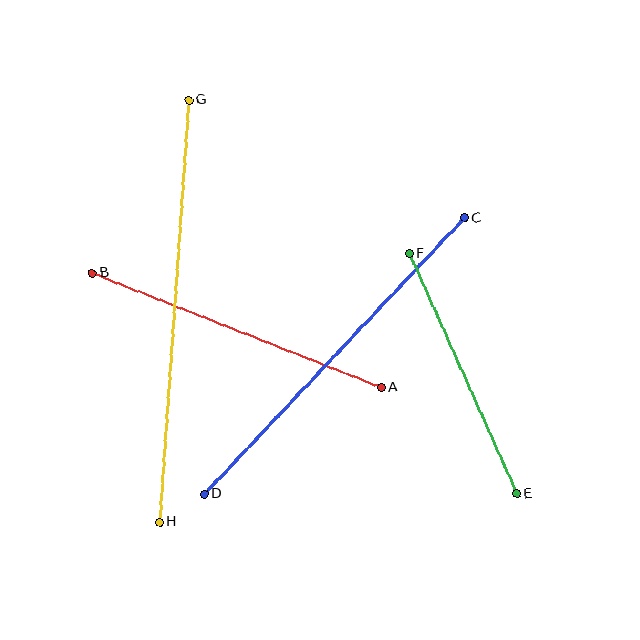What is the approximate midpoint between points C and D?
The midpoint is at approximately (334, 356) pixels.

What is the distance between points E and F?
The distance is approximately 263 pixels.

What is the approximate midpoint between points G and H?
The midpoint is at approximately (174, 311) pixels.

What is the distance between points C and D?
The distance is approximately 379 pixels.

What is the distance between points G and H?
The distance is approximately 423 pixels.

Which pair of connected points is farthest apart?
Points G and H are farthest apart.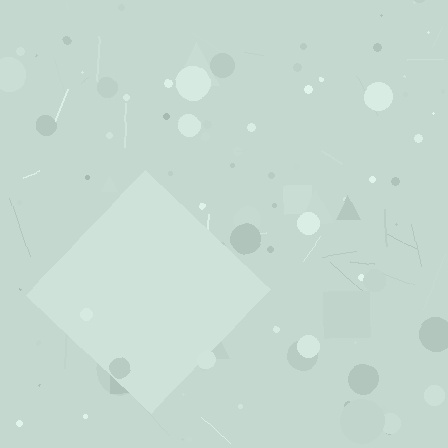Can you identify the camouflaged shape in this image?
The camouflaged shape is a diamond.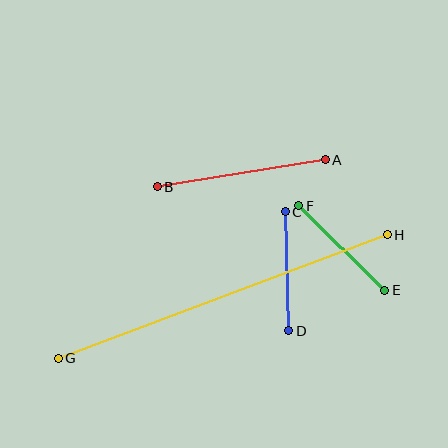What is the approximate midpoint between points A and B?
The midpoint is at approximately (241, 173) pixels.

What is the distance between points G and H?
The distance is approximately 351 pixels.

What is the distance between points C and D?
The distance is approximately 119 pixels.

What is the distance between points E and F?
The distance is approximately 120 pixels.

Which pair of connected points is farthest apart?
Points G and H are farthest apart.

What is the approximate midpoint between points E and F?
The midpoint is at approximately (342, 248) pixels.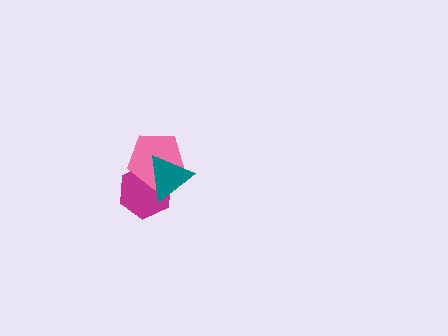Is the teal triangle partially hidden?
No, no other shape covers it.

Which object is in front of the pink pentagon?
The teal triangle is in front of the pink pentagon.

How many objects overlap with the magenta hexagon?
2 objects overlap with the magenta hexagon.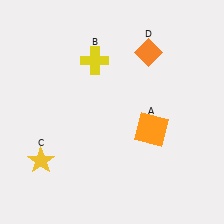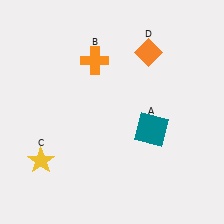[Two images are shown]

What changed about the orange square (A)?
In Image 1, A is orange. In Image 2, it changed to teal.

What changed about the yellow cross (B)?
In Image 1, B is yellow. In Image 2, it changed to orange.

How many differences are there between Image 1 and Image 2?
There are 2 differences between the two images.